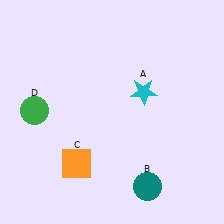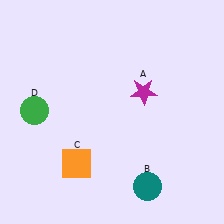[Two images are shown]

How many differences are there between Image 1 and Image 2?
There is 1 difference between the two images.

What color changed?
The star (A) changed from cyan in Image 1 to magenta in Image 2.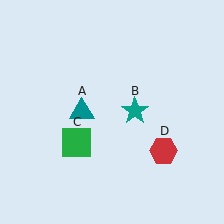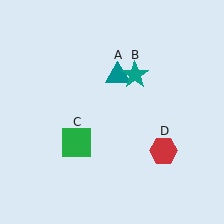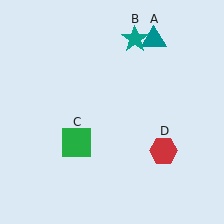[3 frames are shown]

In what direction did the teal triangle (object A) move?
The teal triangle (object A) moved up and to the right.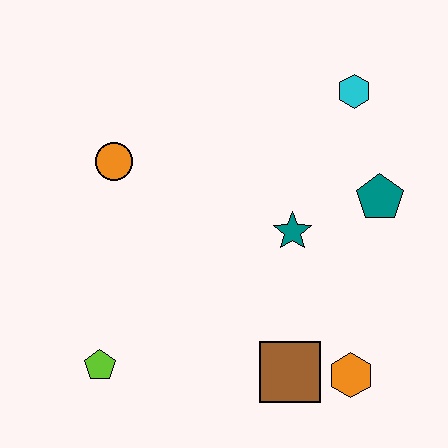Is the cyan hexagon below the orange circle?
No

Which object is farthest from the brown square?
The cyan hexagon is farthest from the brown square.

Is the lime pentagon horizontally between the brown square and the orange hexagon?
No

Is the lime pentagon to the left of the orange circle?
Yes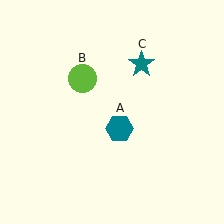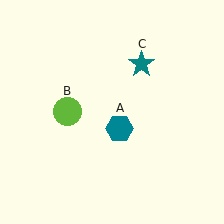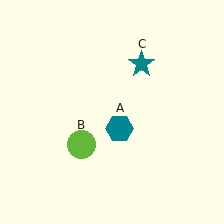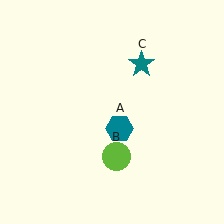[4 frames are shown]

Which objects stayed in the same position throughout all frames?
Teal hexagon (object A) and teal star (object C) remained stationary.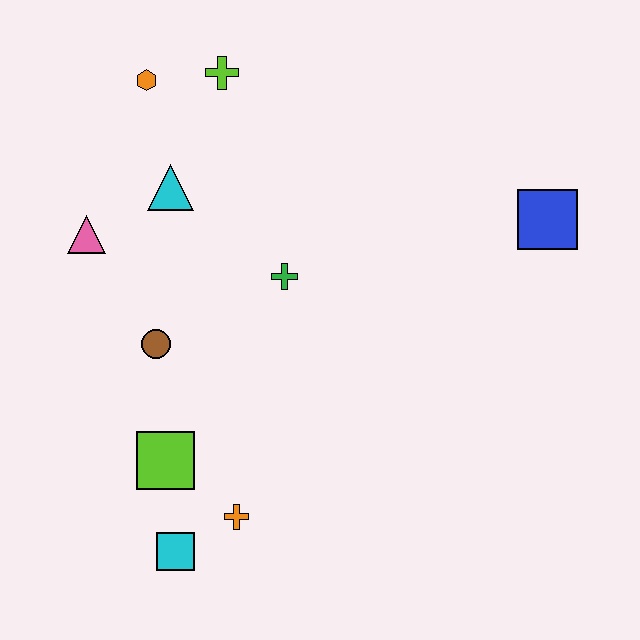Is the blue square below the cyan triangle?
Yes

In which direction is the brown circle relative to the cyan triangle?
The brown circle is below the cyan triangle.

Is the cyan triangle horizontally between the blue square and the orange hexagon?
Yes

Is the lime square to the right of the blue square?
No